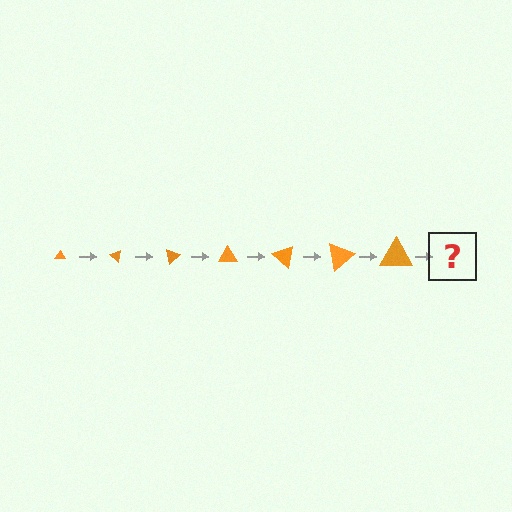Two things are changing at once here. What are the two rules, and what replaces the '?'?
The two rules are that the triangle grows larger each step and it rotates 40 degrees each step. The '?' should be a triangle, larger than the previous one and rotated 280 degrees from the start.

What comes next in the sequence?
The next element should be a triangle, larger than the previous one and rotated 280 degrees from the start.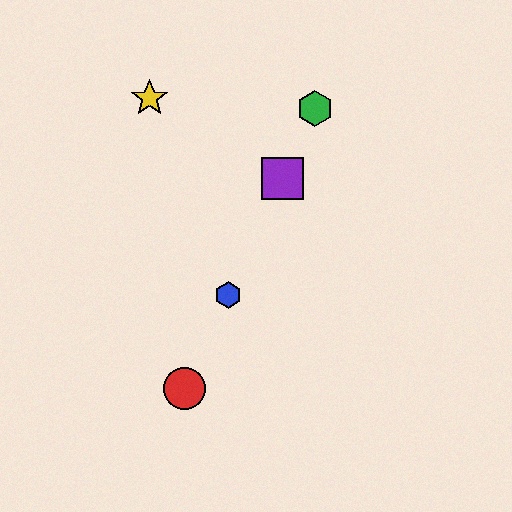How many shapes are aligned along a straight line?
4 shapes (the red circle, the blue hexagon, the green hexagon, the purple square) are aligned along a straight line.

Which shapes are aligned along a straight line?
The red circle, the blue hexagon, the green hexagon, the purple square are aligned along a straight line.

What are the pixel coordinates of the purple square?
The purple square is at (282, 179).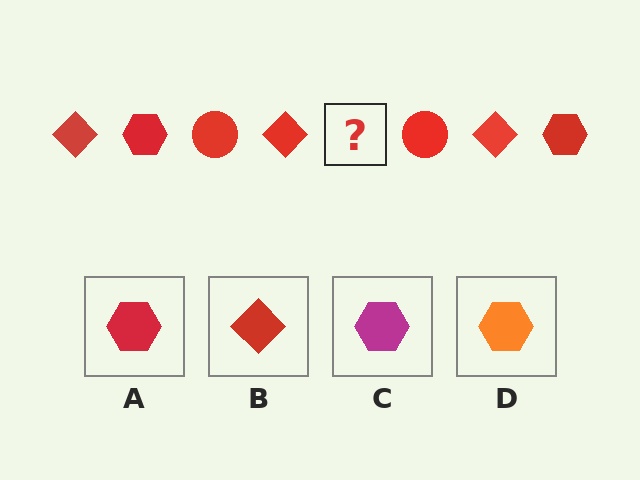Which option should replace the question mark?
Option A.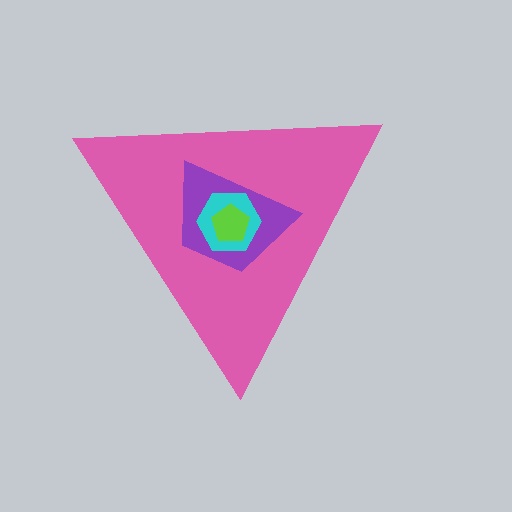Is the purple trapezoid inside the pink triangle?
Yes.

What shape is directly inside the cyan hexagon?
The lime pentagon.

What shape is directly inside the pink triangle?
The purple trapezoid.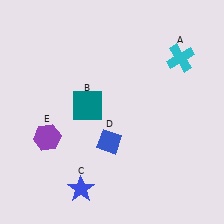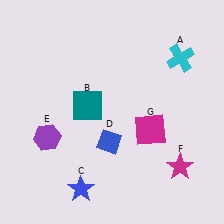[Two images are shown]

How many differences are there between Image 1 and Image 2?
There are 2 differences between the two images.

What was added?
A magenta star (F), a magenta square (G) were added in Image 2.